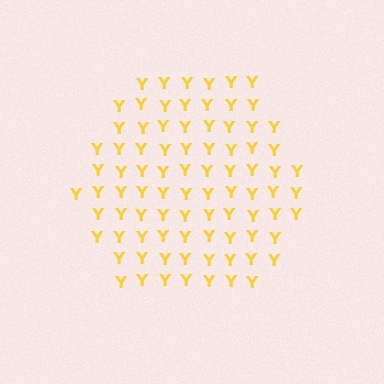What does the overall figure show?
The overall figure shows a hexagon.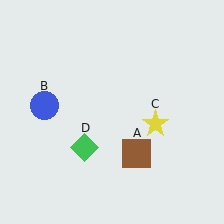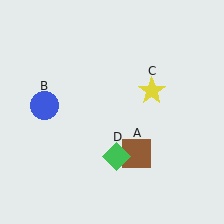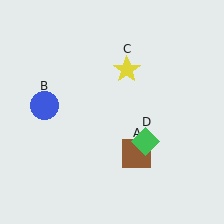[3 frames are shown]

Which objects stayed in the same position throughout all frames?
Brown square (object A) and blue circle (object B) remained stationary.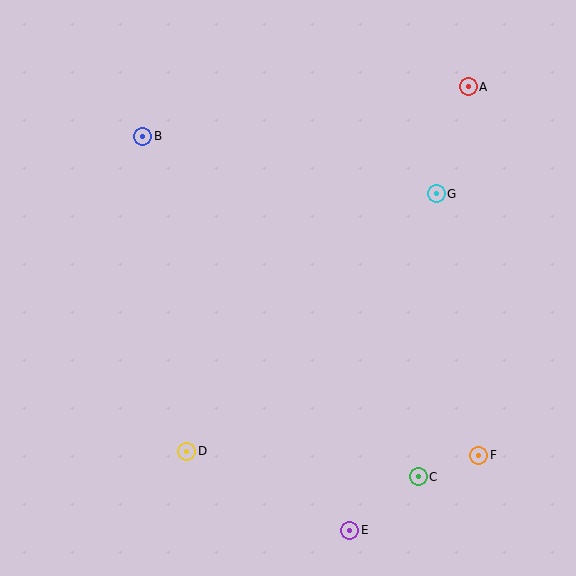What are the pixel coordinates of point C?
Point C is at (418, 477).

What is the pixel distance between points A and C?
The distance between A and C is 393 pixels.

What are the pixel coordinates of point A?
Point A is at (468, 87).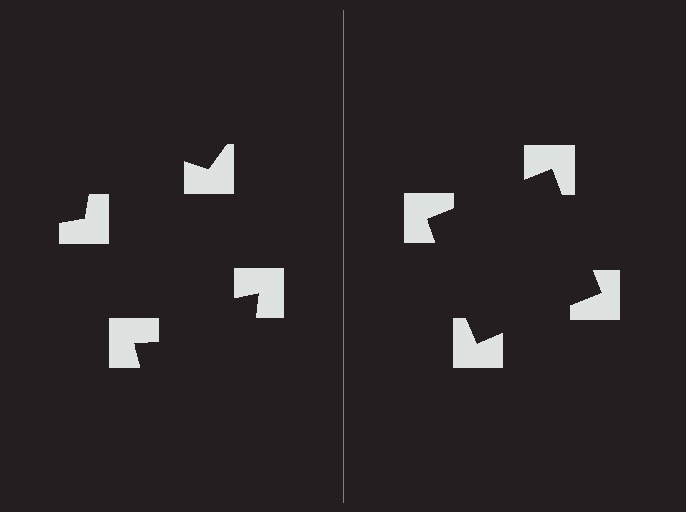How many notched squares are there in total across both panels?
8 — 4 on each side.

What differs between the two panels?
The notched squares are positioned identically on both sides; only the wedge orientations differ. On the right they align to a square; on the left they are misaligned.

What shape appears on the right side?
An illusory square.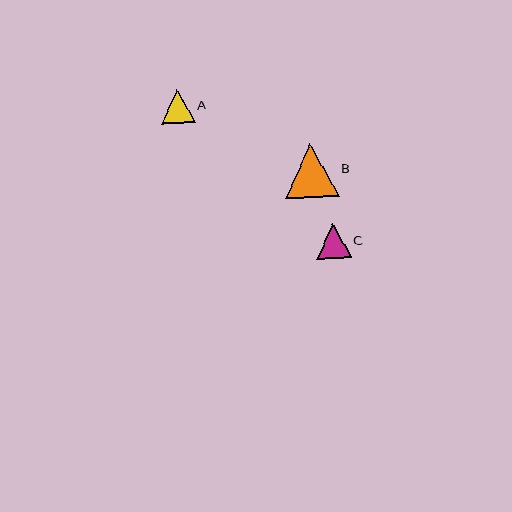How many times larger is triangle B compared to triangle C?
Triangle B is approximately 1.6 times the size of triangle C.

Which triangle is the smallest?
Triangle A is the smallest with a size of approximately 34 pixels.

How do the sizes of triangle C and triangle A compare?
Triangle C and triangle A are approximately the same size.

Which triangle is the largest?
Triangle B is the largest with a size of approximately 54 pixels.